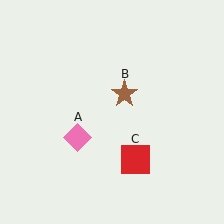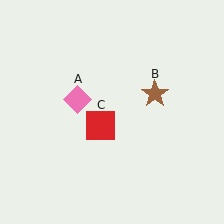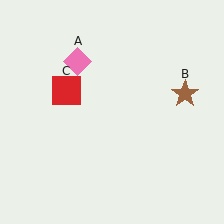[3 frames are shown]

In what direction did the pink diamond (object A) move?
The pink diamond (object A) moved up.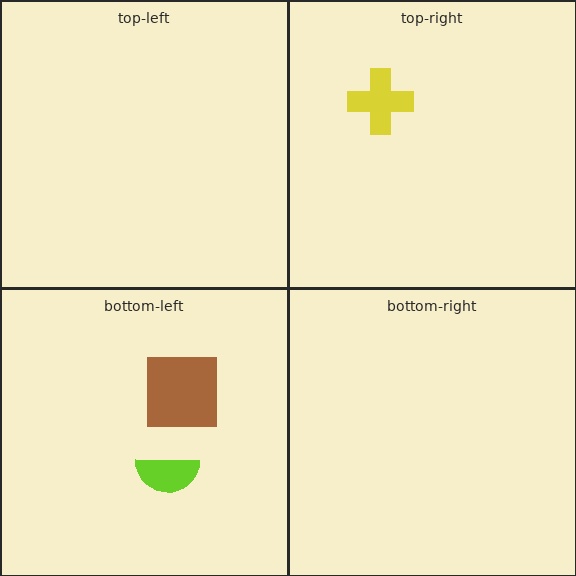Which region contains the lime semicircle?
The bottom-left region.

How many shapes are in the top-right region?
1.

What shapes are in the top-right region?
The yellow cross.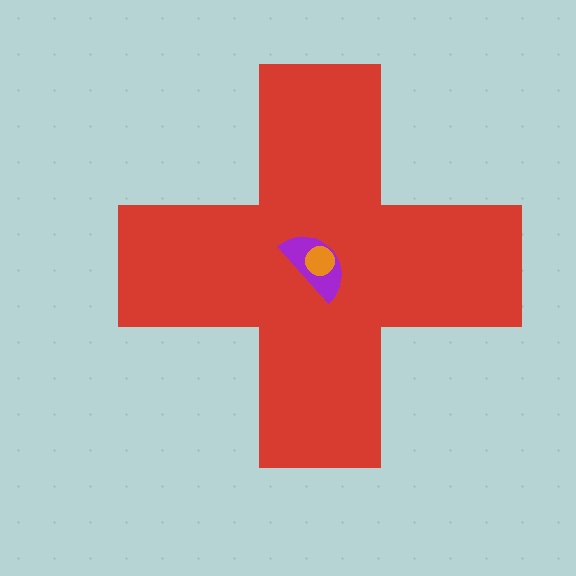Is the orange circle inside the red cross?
Yes.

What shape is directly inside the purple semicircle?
The orange circle.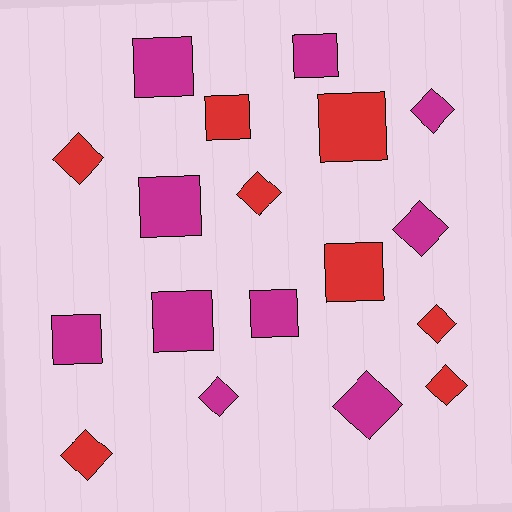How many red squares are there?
There are 3 red squares.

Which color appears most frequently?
Magenta, with 10 objects.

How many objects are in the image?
There are 18 objects.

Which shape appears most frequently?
Square, with 9 objects.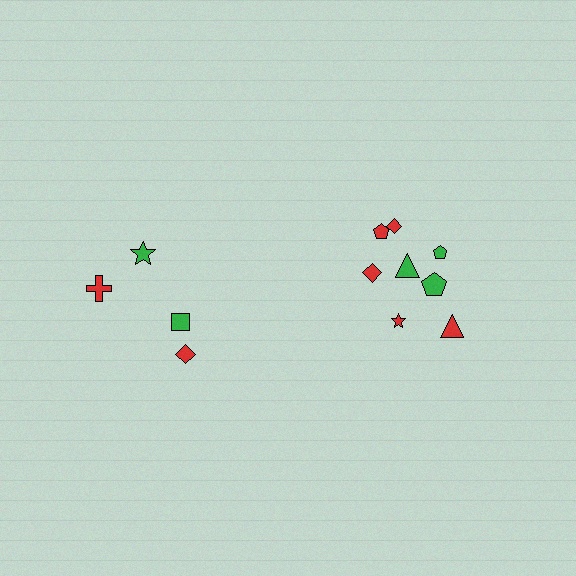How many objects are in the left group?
There are 4 objects.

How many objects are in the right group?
There are 8 objects.